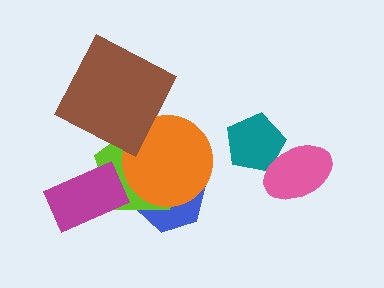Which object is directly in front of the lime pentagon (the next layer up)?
The magenta rectangle is directly in front of the lime pentagon.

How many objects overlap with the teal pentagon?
1 object overlaps with the teal pentagon.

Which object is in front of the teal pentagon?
The pink ellipse is in front of the teal pentagon.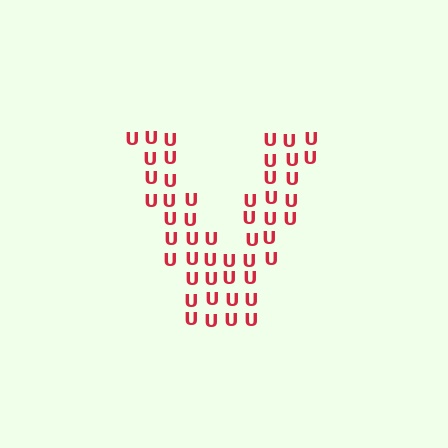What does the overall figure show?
The overall figure shows the letter V.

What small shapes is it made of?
It is made of small letter U's.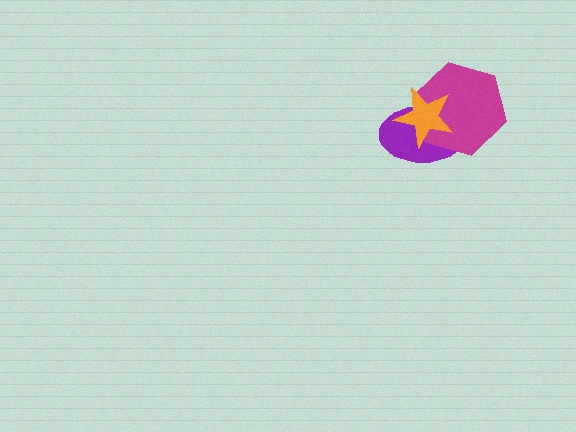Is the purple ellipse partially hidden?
Yes, it is partially covered by another shape.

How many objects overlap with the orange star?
2 objects overlap with the orange star.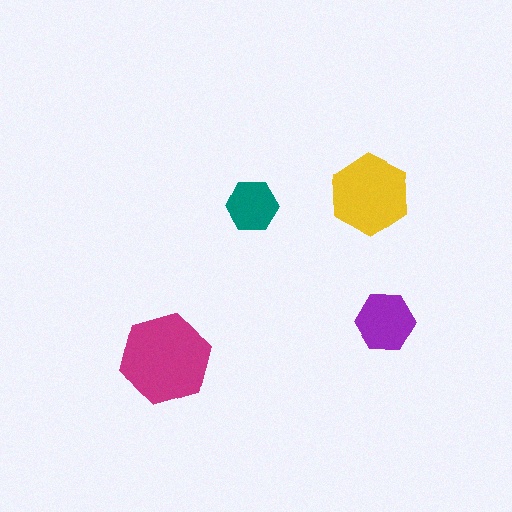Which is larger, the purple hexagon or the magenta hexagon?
The magenta one.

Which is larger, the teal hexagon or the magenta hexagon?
The magenta one.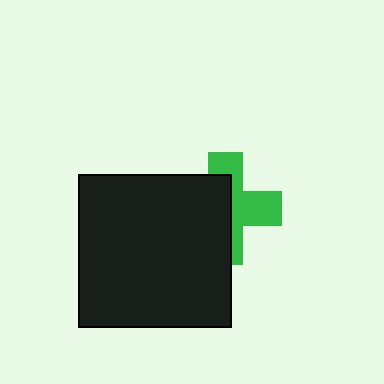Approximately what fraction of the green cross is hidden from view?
Roughly 52% of the green cross is hidden behind the black square.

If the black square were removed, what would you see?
You would see the complete green cross.